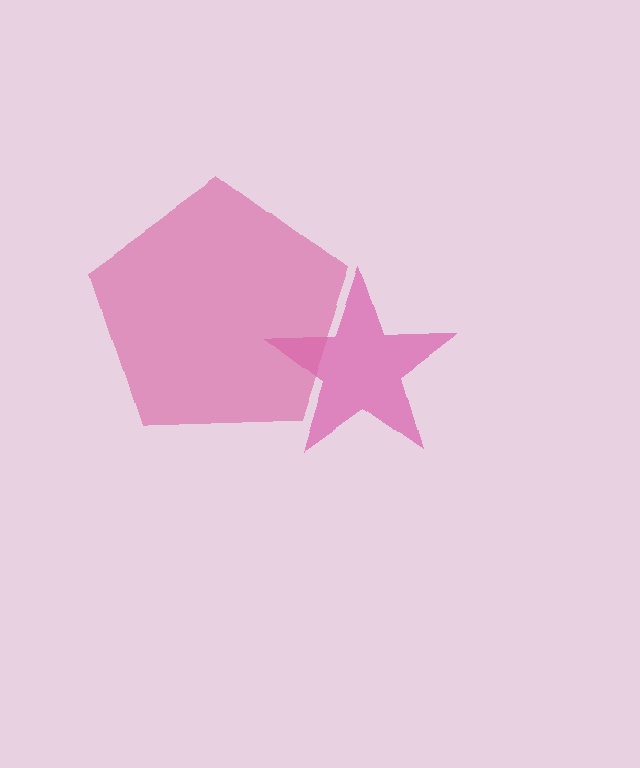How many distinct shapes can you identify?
There are 2 distinct shapes: a magenta star, a pink pentagon.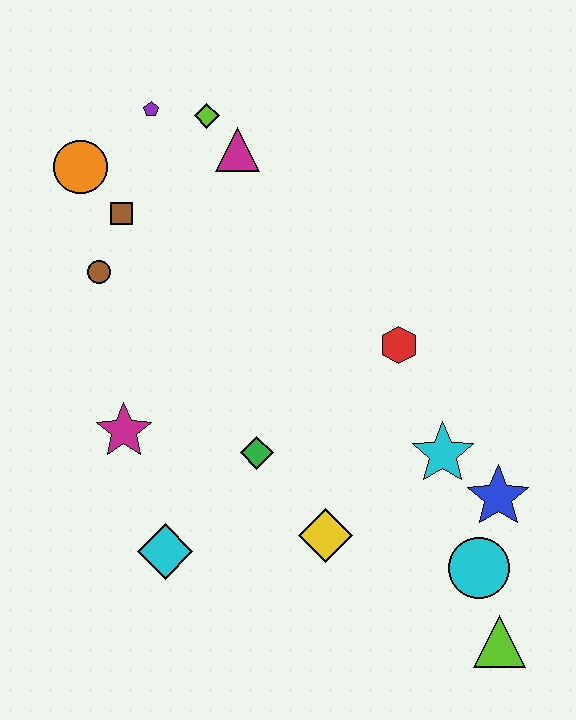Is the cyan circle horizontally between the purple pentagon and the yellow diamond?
No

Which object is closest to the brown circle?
The brown square is closest to the brown circle.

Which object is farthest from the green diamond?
The purple pentagon is farthest from the green diamond.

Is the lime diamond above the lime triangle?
Yes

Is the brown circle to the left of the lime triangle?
Yes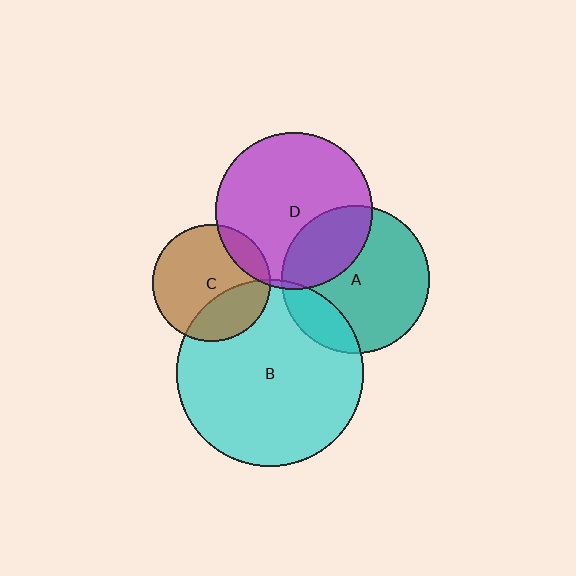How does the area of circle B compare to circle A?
Approximately 1.6 times.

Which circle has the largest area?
Circle B (cyan).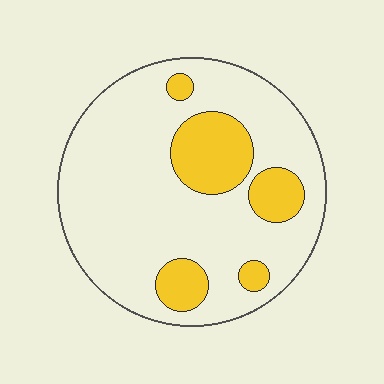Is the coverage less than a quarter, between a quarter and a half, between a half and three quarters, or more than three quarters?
Less than a quarter.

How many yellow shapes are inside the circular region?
5.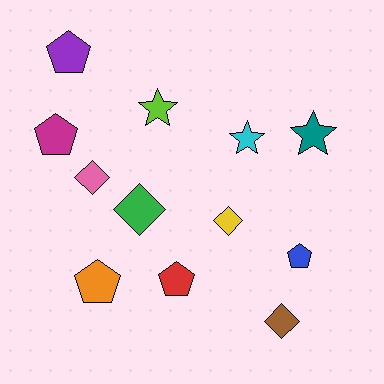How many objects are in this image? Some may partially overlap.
There are 12 objects.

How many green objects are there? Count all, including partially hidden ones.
There is 1 green object.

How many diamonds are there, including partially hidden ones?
There are 4 diamonds.